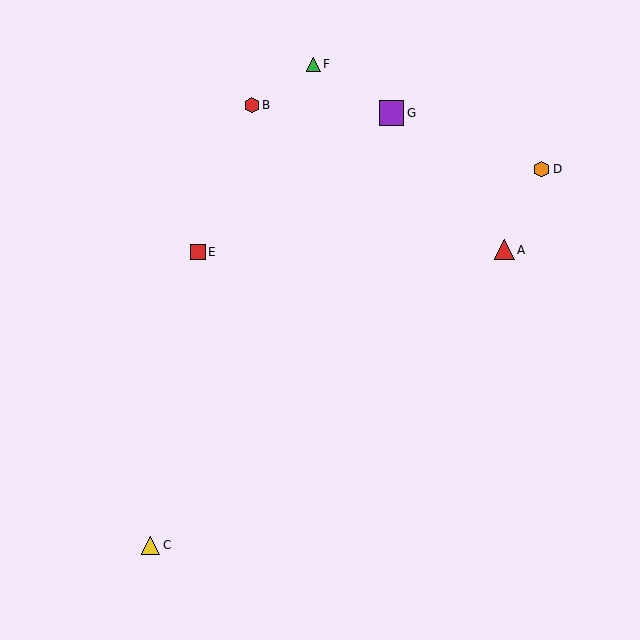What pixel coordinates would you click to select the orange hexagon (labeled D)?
Click at (542, 169) to select the orange hexagon D.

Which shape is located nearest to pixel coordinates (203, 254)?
The red square (labeled E) at (198, 252) is nearest to that location.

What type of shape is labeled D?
Shape D is an orange hexagon.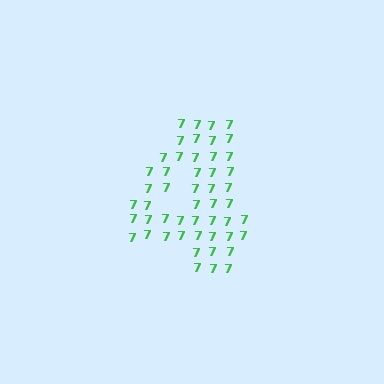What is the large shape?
The large shape is the digit 4.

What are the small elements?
The small elements are digit 7's.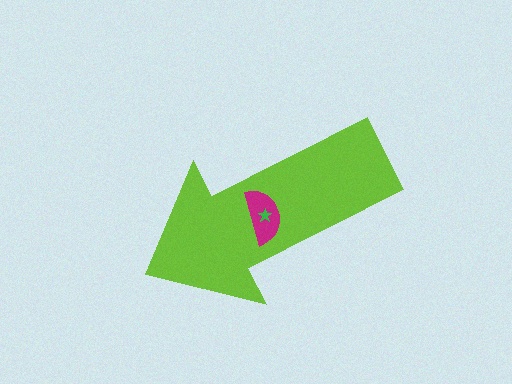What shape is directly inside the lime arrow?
The magenta semicircle.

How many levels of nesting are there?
3.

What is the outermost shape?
The lime arrow.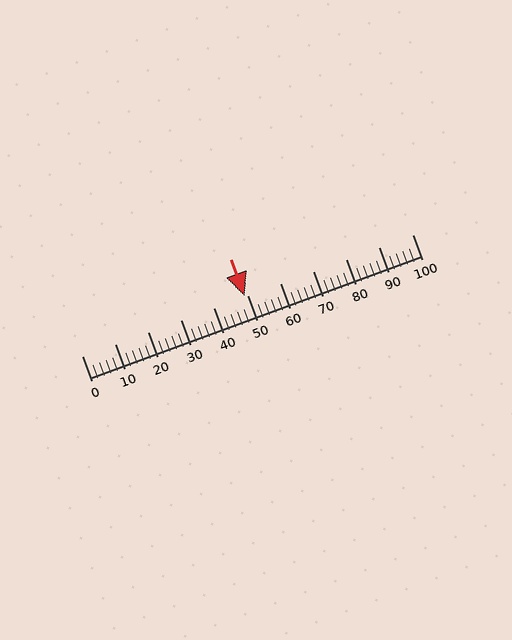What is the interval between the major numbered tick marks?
The major tick marks are spaced 10 units apart.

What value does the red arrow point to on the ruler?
The red arrow points to approximately 49.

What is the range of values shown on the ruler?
The ruler shows values from 0 to 100.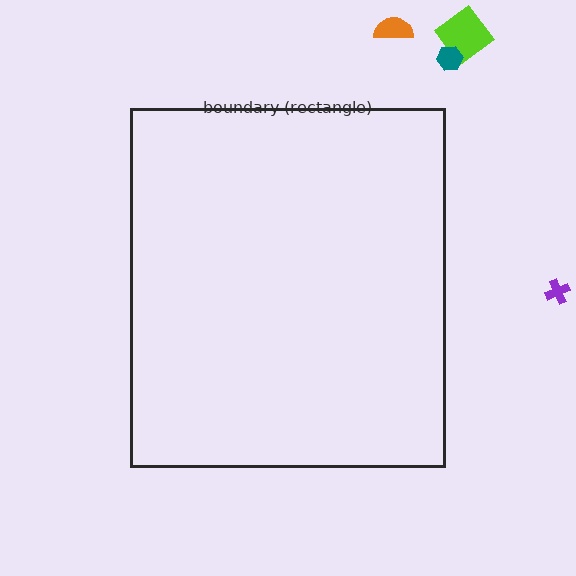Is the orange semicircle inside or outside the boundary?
Outside.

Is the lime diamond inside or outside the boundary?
Outside.